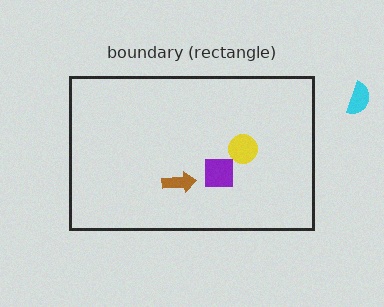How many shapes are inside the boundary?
3 inside, 1 outside.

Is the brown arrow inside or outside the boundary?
Inside.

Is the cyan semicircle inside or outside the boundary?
Outside.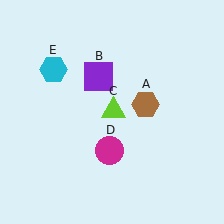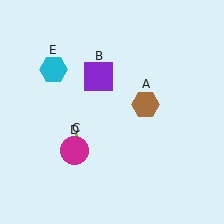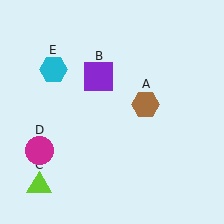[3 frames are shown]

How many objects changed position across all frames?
2 objects changed position: lime triangle (object C), magenta circle (object D).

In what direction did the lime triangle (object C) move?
The lime triangle (object C) moved down and to the left.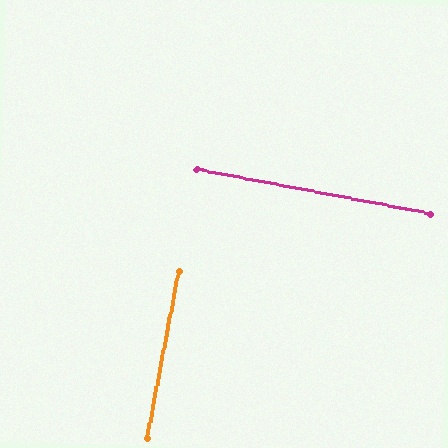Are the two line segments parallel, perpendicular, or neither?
Perpendicular — they meet at approximately 90°.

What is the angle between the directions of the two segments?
Approximately 90 degrees.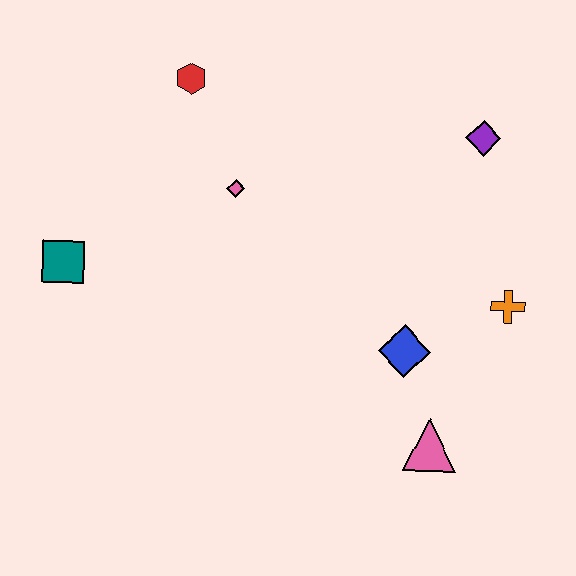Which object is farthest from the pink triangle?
The red hexagon is farthest from the pink triangle.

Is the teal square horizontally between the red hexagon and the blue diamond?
No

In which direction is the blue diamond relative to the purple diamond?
The blue diamond is below the purple diamond.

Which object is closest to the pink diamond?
The red hexagon is closest to the pink diamond.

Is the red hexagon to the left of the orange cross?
Yes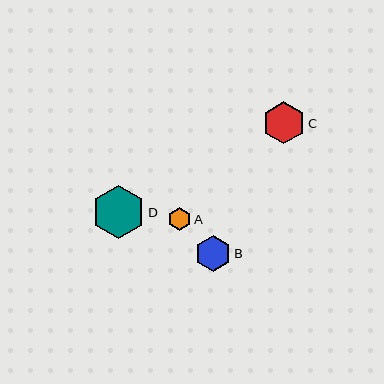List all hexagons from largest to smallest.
From largest to smallest: D, C, B, A.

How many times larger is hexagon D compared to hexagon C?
Hexagon D is approximately 1.3 times the size of hexagon C.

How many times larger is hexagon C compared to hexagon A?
Hexagon C is approximately 1.8 times the size of hexagon A.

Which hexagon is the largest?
Hexagon D is the largest with a size of approximately 53 pixels.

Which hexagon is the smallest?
Hexagon A is the smallest with a size of approximately 23 pixels.